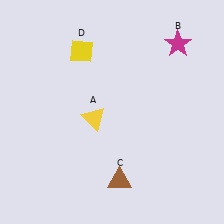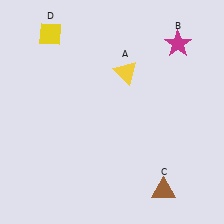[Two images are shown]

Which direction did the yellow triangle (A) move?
The yellow triangle (A) moved up.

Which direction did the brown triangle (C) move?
The brown triangle (C) moved right.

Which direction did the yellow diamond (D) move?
The yellow diamond (D) moved left.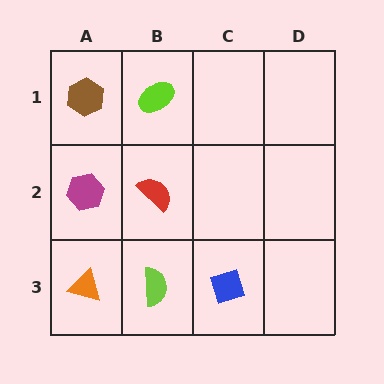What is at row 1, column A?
A brown hexagon.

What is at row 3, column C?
A blue diamond.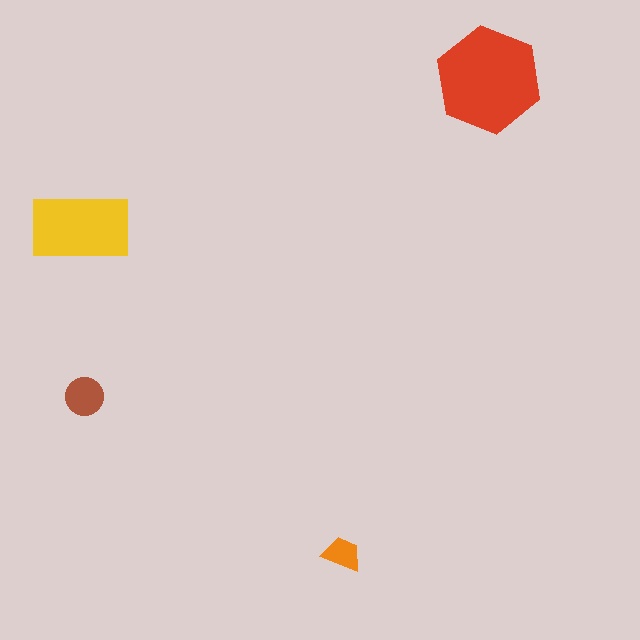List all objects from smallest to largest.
The orange trapezoid, the brown circle, the yellow rectangle, the red hexagon.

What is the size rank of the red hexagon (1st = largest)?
1st.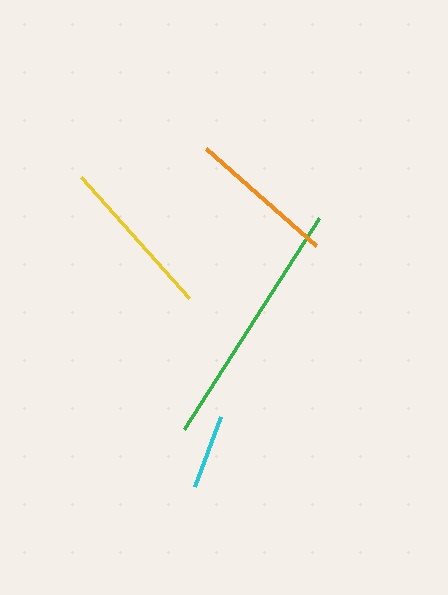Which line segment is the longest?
The green line is the longest at approximately 250 pixels.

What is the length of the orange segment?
The orange segment is approximately 147 pixels long.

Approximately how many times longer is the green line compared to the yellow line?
The green line is approximately 1.5 times the length of the yellow line.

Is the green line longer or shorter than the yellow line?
The green line is longer than the yellow line.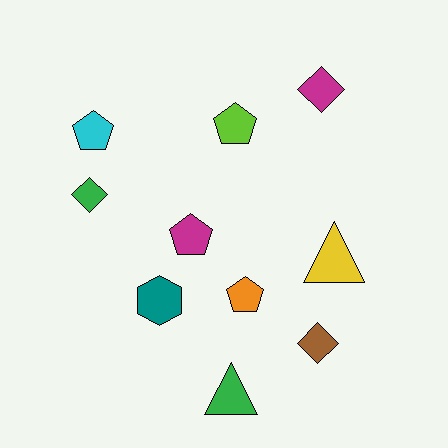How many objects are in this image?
There are 10 objects.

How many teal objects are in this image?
There is 1 teal object.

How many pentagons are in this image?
There are 4 pentagons.